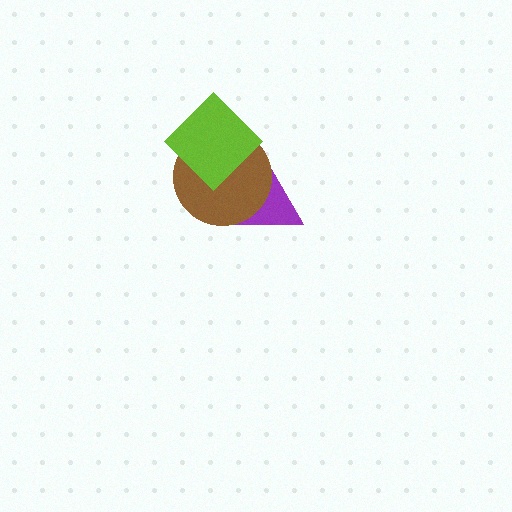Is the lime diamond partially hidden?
No, no other shape covers it.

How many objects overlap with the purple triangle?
1 object overlaps with the purple triangle.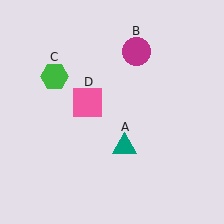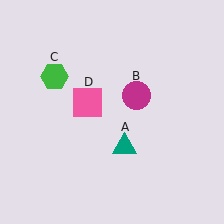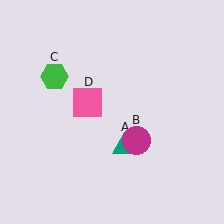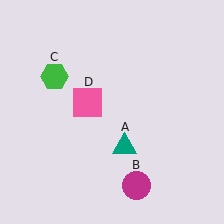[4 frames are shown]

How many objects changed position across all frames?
1 object changed position: magenta circle (object B).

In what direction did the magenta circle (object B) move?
The magenta circle (object B) moved down.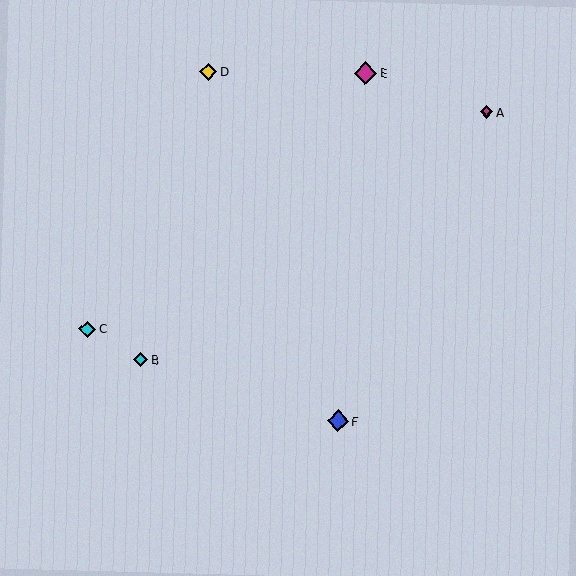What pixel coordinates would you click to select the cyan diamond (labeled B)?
Click at (141, 360) to select the cyan diamond B.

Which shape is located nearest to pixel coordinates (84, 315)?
The cyan diamond (labeled C) at (87, 329) is nearest to that location.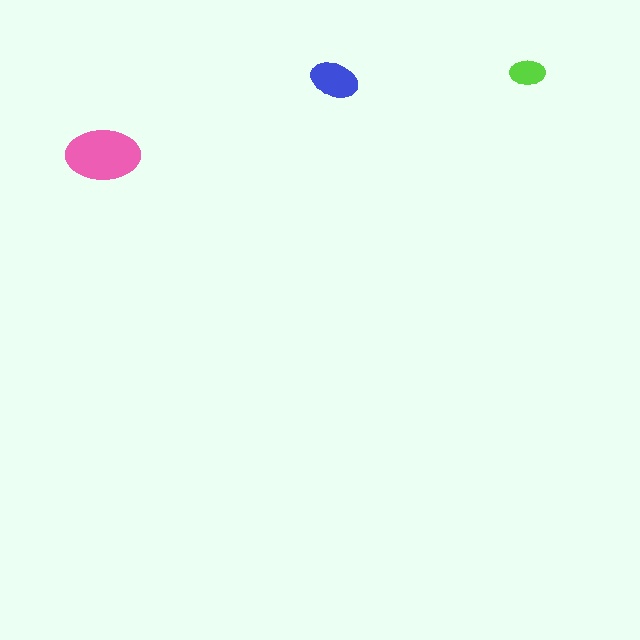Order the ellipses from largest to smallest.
the pink one, the blue one, the lime one.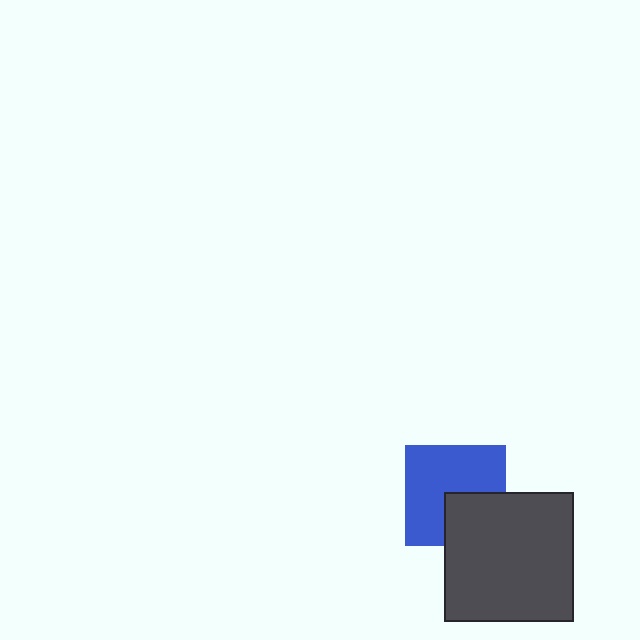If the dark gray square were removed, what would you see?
You would see the complete blue square.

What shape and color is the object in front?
The object in front is a dark gray square.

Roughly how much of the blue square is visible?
Most of it is visible (roughly 67%).